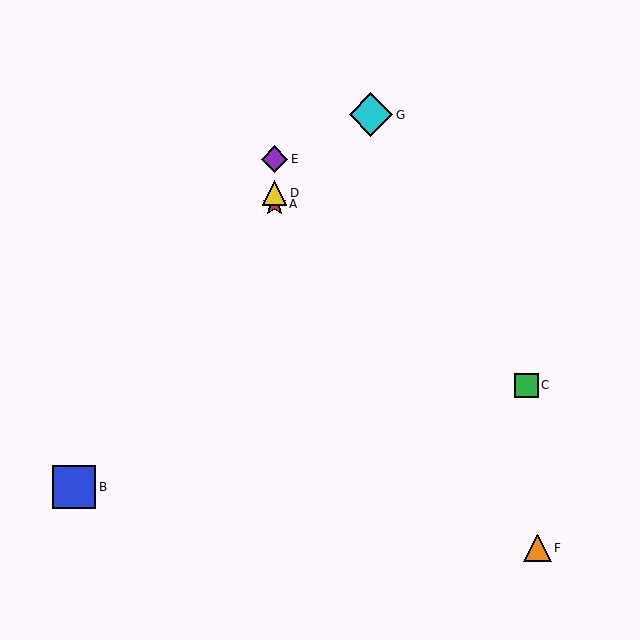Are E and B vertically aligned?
No, E is at x≈275 and B is at x≈74.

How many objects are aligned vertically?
3 objects (A, D, E) are aligned vertically.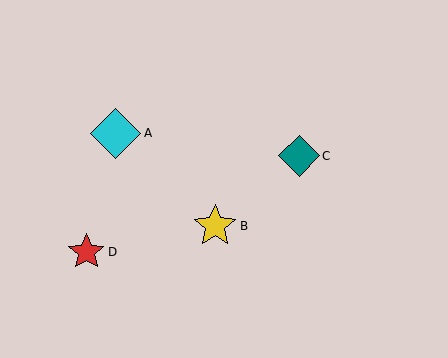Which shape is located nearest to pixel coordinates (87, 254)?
The red star (labeled D) at (86, 252) is nearest to that location.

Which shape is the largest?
The cyan diamond (labeled A) is the largest.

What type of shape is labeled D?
Shape D is a red star.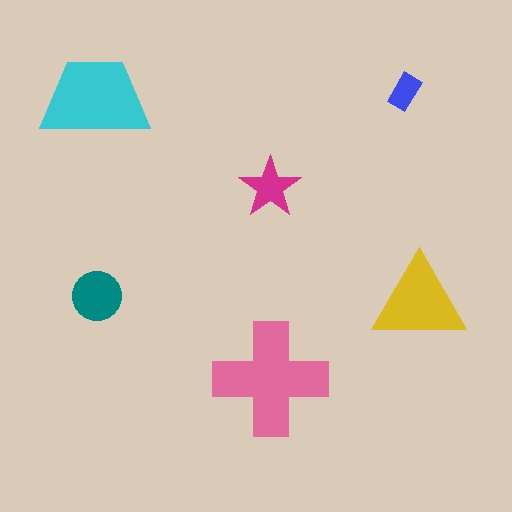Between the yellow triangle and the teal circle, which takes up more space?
The yellow triangle.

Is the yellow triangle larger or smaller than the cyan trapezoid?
Smaller.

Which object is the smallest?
The blue rectangle.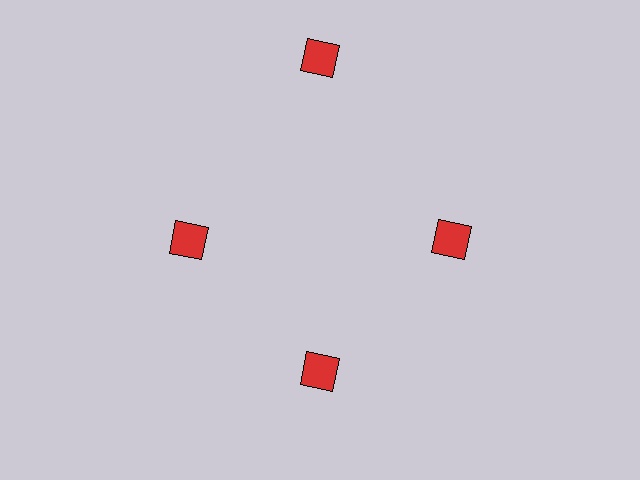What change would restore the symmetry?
The symmetry would be restored by moving it inward, back onto the ring so that all 4 diamonds sit at equal angles and equal distance from the center.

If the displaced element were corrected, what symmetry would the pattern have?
It would have 4-fold rotational symmetry — the pattern would map onto itself every 90 degrees.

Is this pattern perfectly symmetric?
No. The 4 red diamonds are arranged in a ring, but one element near the 12 o'clock position is pushed outward from the center, breaking the 4-fold rotational symmetry.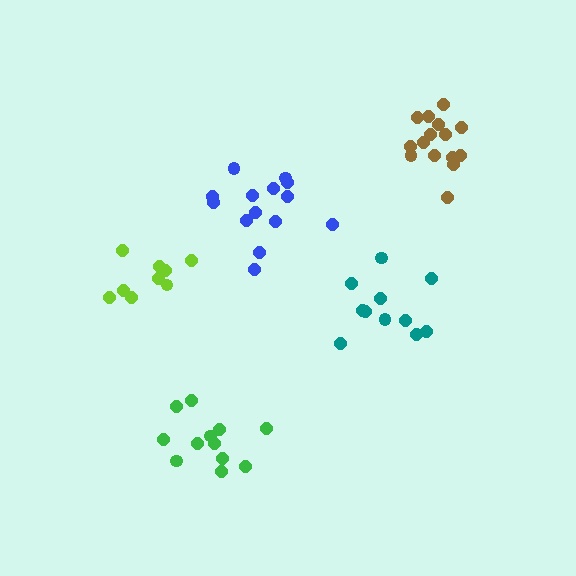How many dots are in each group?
Group 1: 9 dots, Group 2: 11 dots, Group 3: 15 dots, Group 4: 14 dots, Group 5: 12 dots (61 total).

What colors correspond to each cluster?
The clusters are colored: lime, teal, brown, blue, green.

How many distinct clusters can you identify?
There are 5 distinct clusters.